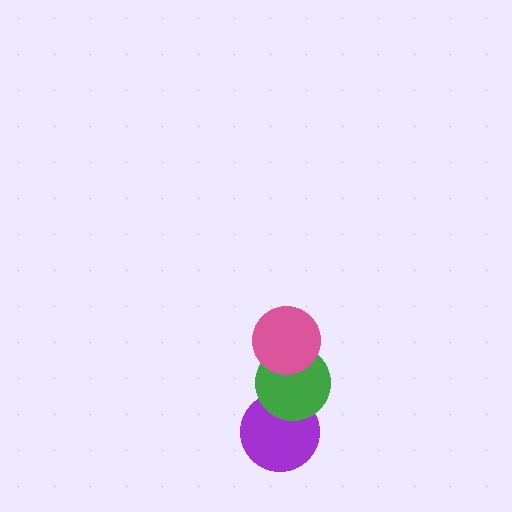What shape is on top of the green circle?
The pink circle is on top of the green circle.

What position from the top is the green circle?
The green circle is 2nd from the top.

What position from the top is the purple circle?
The purple circle is 3rd from the top.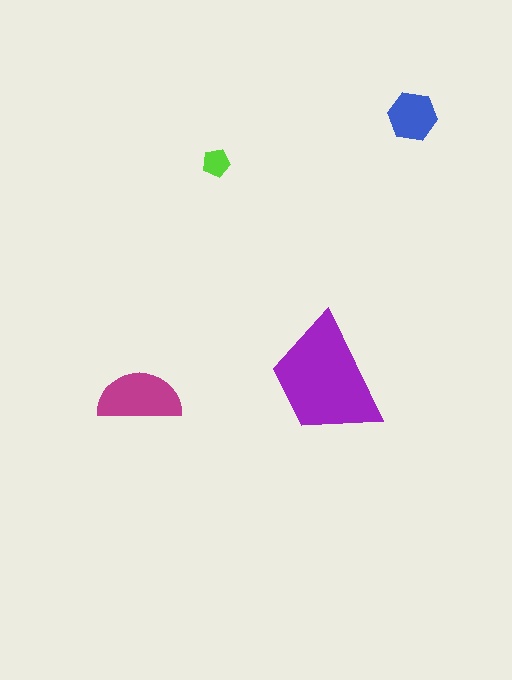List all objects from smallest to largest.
The lime pentagon, the blue hexagon, the magenta semicircle, the purple trapezoid.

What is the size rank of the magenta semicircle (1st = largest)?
2nd.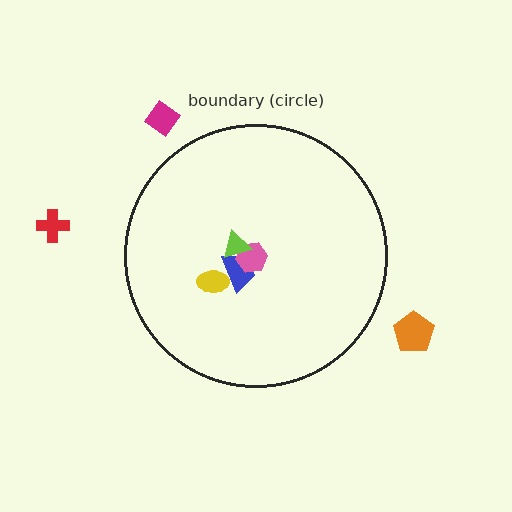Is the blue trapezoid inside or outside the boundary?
Inside.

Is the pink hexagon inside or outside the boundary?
Inside.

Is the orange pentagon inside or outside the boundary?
Outside.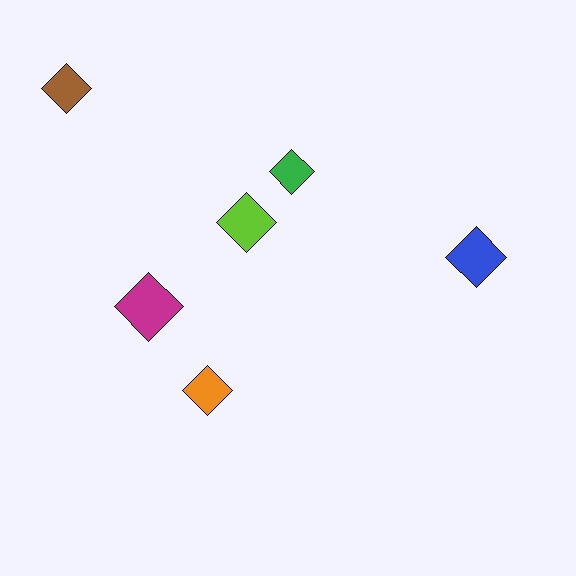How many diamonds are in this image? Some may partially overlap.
There are 6 diamonds.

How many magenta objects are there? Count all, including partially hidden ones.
There is 1 magenta object.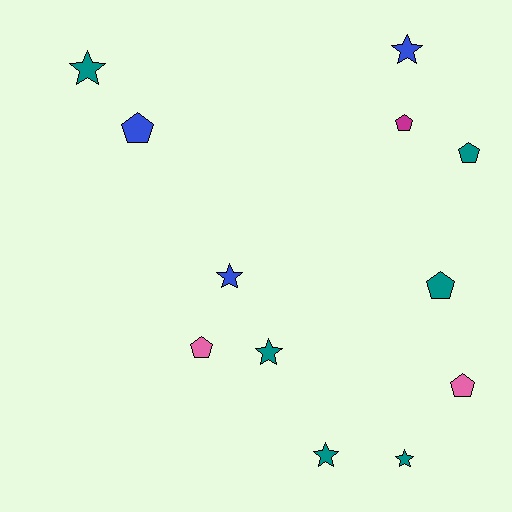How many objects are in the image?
There are 12 objects.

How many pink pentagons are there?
There are 2 pink pentagons.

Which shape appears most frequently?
Star, with 6 objects.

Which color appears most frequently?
Teal, with 6 objects.